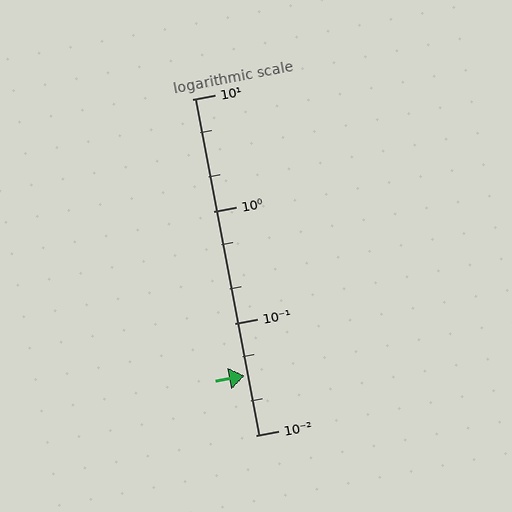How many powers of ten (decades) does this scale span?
The scale spans 3 decades, from 0.01 to 10.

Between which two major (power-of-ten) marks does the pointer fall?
The pointer is between 0.01 and 0.1.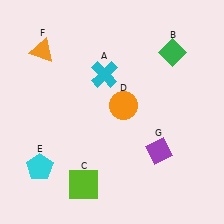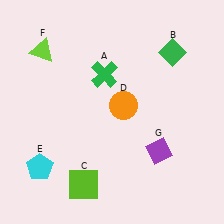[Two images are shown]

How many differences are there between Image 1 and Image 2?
There are 2 differences between the two images.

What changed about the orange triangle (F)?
In Image 1, F is orange. In Image 2, it changed to lime.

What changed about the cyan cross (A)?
In Image 1, A is cyan. In Image 2, it changed to green.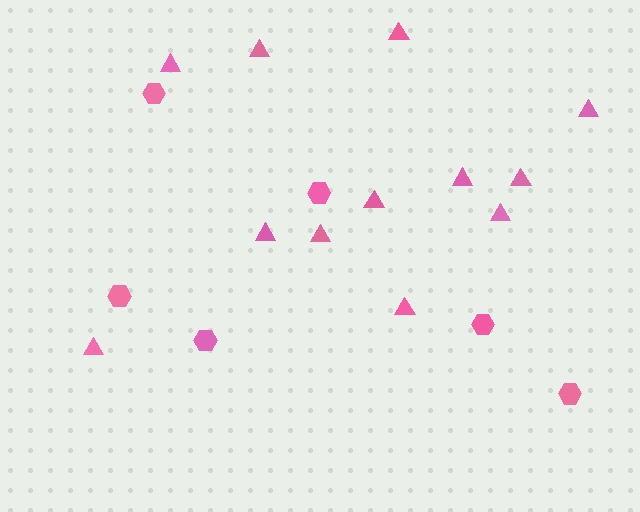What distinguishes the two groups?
There are 2 groups: one group of hexagons (6) and one group of triangles (12).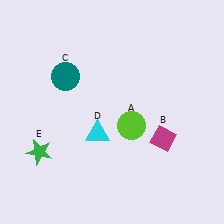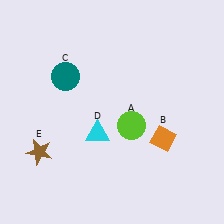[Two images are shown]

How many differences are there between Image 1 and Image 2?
There are 2 differences between the two images.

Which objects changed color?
B changed from magenta to orange. E changed from green to brown.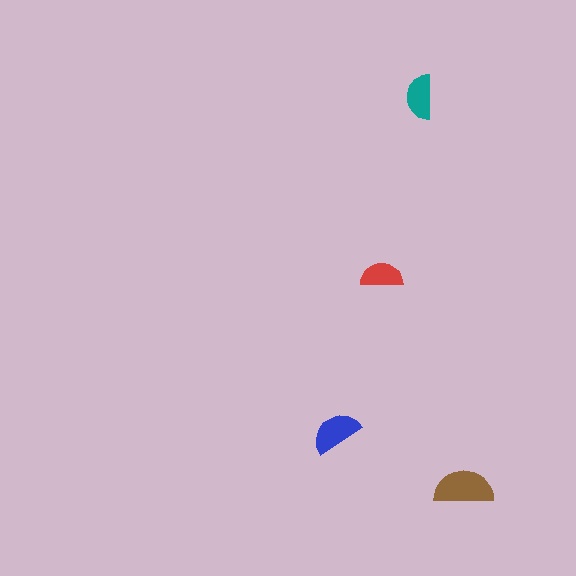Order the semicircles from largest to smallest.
the brown one, the blue one, the teal one, the red one.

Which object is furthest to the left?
The blue semicircle is leftmost.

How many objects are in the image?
There are 4 objects in the image.